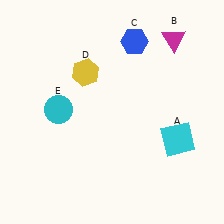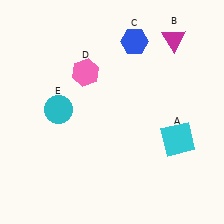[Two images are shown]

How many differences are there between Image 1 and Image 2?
There is 1 difference between the two images.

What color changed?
The hexagon (D) changed from yellow in Image 1 to pink in Image 2.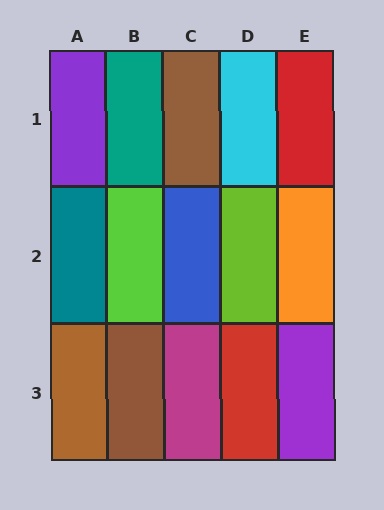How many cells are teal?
2 cells are teal.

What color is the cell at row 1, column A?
Purple.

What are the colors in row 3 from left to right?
Brown, brown, magenta, red, purple.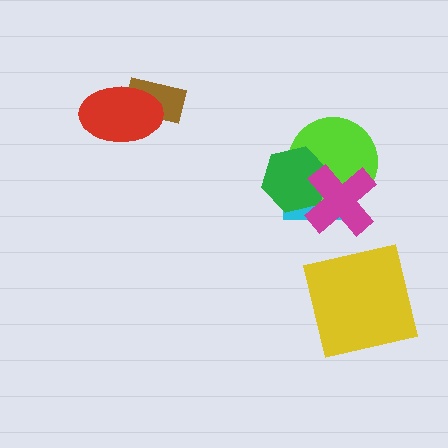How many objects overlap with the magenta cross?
3 objects overlap with the magenta cross.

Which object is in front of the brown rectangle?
The red ellipse is in front of the brown rectangle.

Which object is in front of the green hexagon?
The magenta cross is in front of the green hexagon.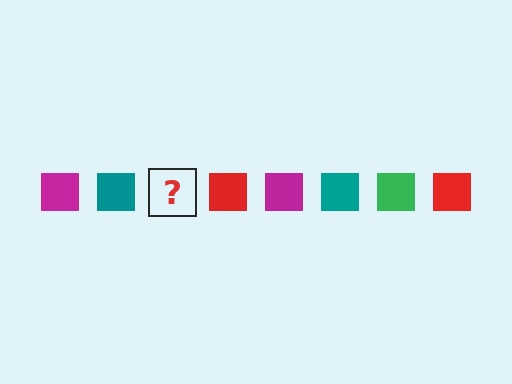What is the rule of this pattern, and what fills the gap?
The rule is that the pattern cycles through magenta, teal, green, red squares. The gap should be filled with a green square.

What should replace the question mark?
The question mark should be replaced with a green square.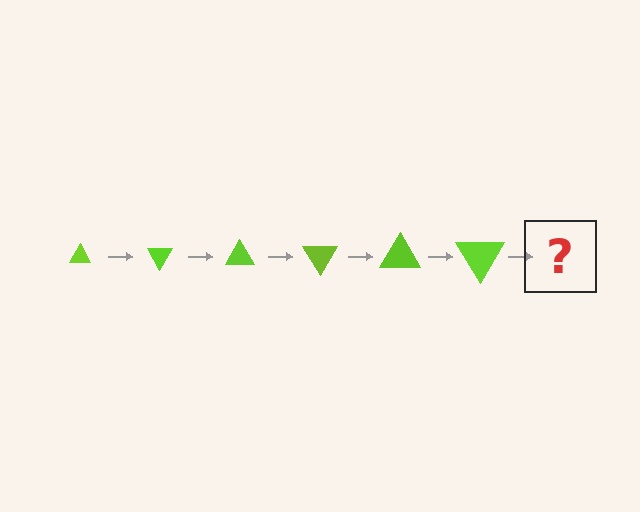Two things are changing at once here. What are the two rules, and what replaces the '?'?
The two rules are that the triangle grows larger each step and it rotates 60 degrees each step. The '?' should be a triangle, larger than the previous one and rotated 360 degrees from the start.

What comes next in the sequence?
The next element should be a triangle, larger than the previous one and rotated 360 degrees from the start.